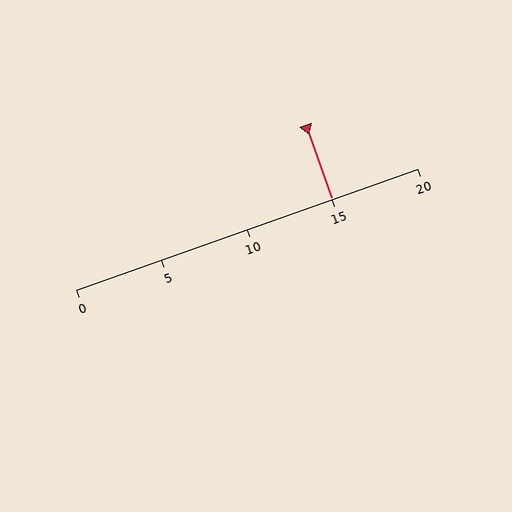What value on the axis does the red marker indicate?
The marker indicates approximately 15.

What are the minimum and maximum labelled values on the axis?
The axis runs from 0 to 20.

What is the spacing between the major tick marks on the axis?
The major ticks are spaced 5 apart.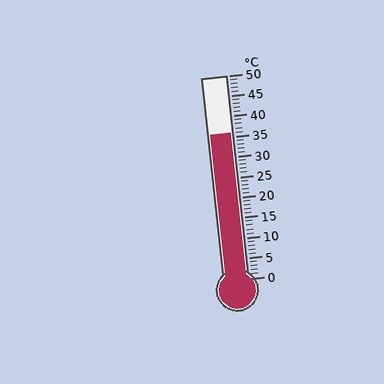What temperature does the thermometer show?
The thermometer shows approximately 36°C.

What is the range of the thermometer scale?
The thermometer scale ranges from 0°C to 50°C.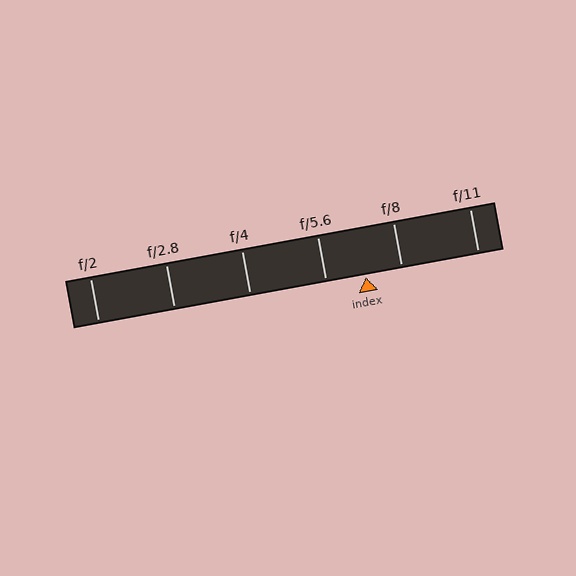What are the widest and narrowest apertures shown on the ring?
The widest aperture shown is f/2 and the narrowest is f/11.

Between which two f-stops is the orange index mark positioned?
The index mark is between f/5.6 and f/8.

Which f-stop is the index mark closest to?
The index mark is closest to f/8.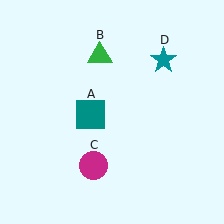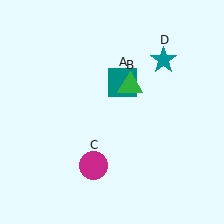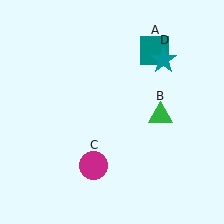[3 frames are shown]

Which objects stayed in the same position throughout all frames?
Magenta circle (object C) and teal star (object D) remained stationary.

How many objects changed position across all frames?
2 objects changed position: teal square (object A), green triangle (object B).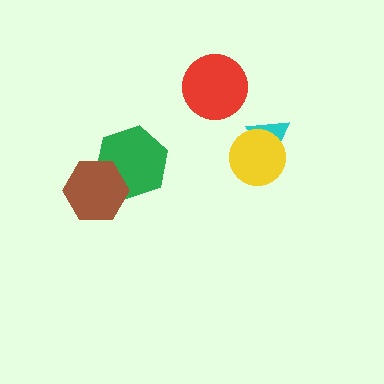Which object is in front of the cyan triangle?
The yellow circle is in front of the cyan triangle.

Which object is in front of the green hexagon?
The brown hexagon is in front of the green hexagon.